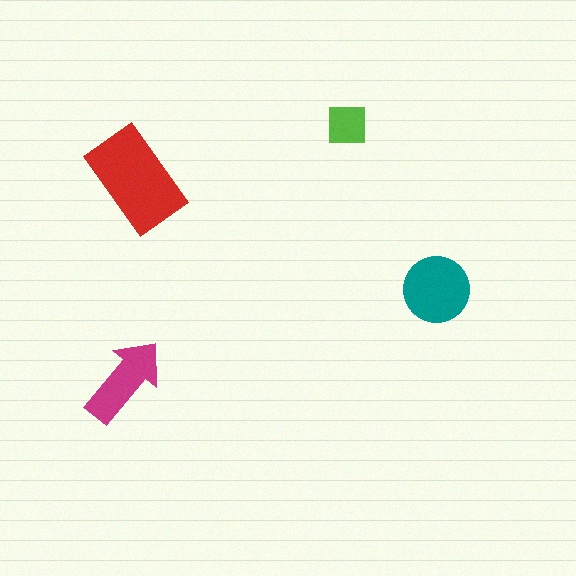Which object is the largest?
The red rectangle.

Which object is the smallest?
The lime square.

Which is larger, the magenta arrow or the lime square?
The magenta arrow.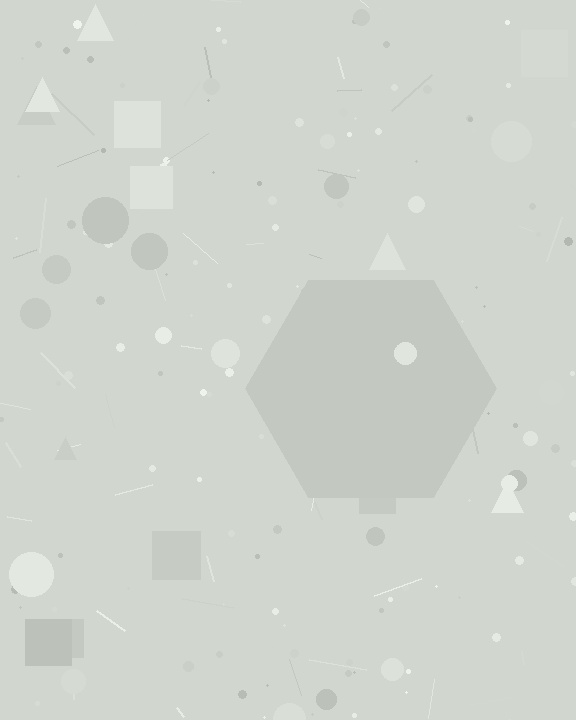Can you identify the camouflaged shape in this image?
The camouflaged shape is a hexagon.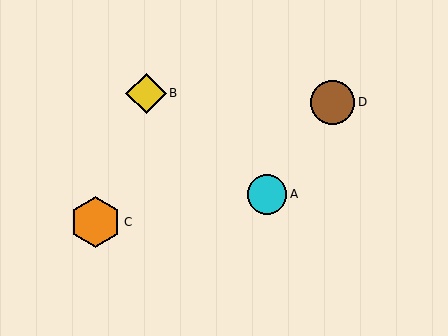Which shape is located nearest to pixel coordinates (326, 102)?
The brown circle (labeled D) at (332, 102) is nearest to that location.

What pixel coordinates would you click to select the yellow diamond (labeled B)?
Click at (146, 93) to select the yellow diamond B.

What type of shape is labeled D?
Shape D is a brown circle.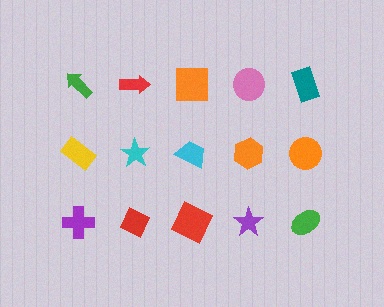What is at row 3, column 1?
A purple cross.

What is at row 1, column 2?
A red arrow.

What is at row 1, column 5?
A teal rectangle.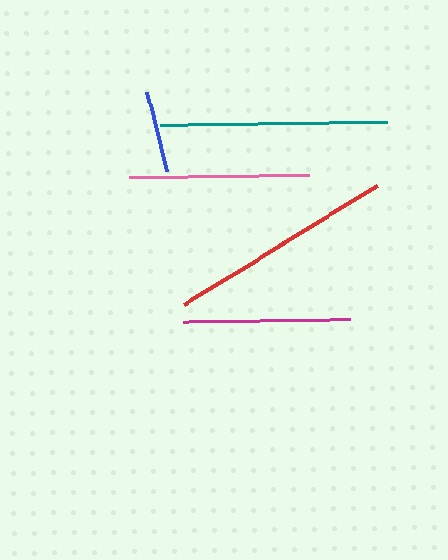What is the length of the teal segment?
The teal segment is approximately 228 pixels long.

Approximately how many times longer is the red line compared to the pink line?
The red line is approximately 1.3 times the length of the pink line.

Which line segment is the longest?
The teal line is the longest at approximately 228 pixels.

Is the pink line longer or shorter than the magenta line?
The pink line is longer than the magenta line.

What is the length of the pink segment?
The pink segment is approximately 180 pixels long.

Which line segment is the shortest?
The blue line is the shortest at approximately 81 pixels.